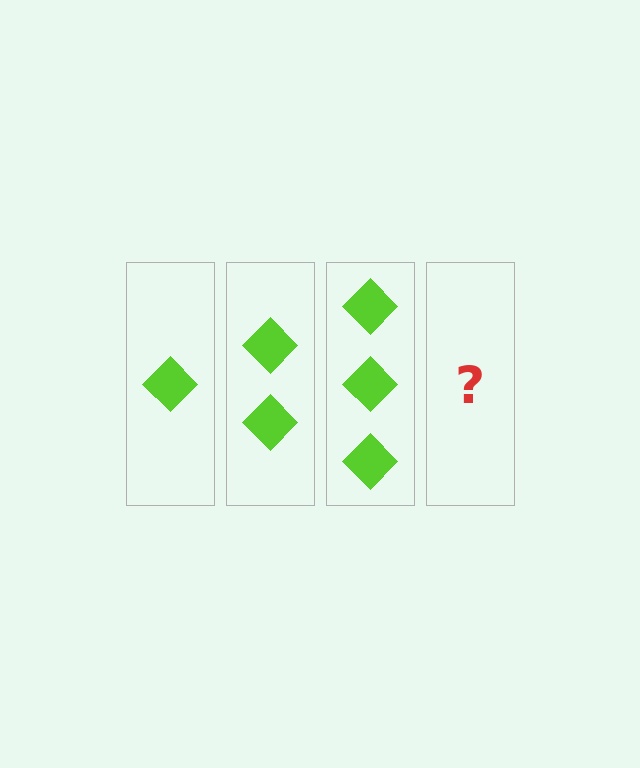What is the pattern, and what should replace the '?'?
The pattern is that each step adds one more diamond. The '?' should be 4 diamonds.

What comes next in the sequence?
The next element should be 4 diamonds.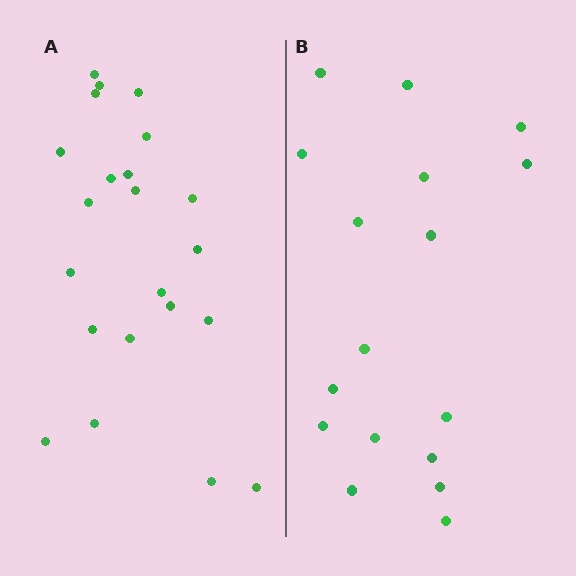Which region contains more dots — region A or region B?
Region A (the left region) has more dots.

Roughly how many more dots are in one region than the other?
Region A has about 5 more dots than region B.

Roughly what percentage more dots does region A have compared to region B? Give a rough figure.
About 30% more.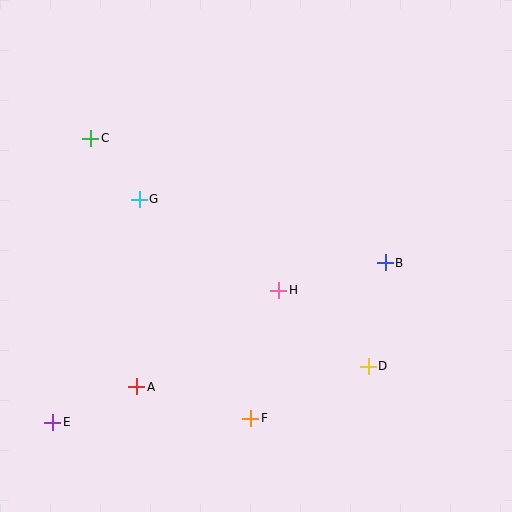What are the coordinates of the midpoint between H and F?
The midpoint between H and F is at (265, 354).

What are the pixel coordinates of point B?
Point B is at (385, 263).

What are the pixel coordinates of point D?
Point D is at (368, 366).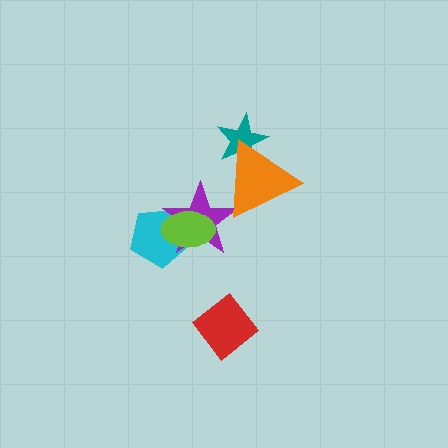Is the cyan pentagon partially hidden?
Yes, it is partially covered by another shape.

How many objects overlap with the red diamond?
0 objects overlap with the red diamond.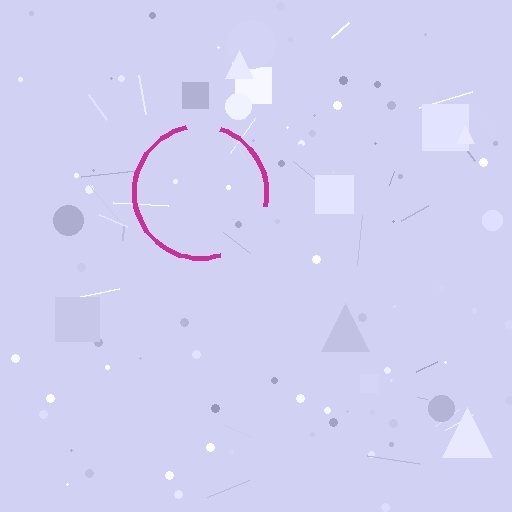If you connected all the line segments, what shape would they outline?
They would outline a circle.